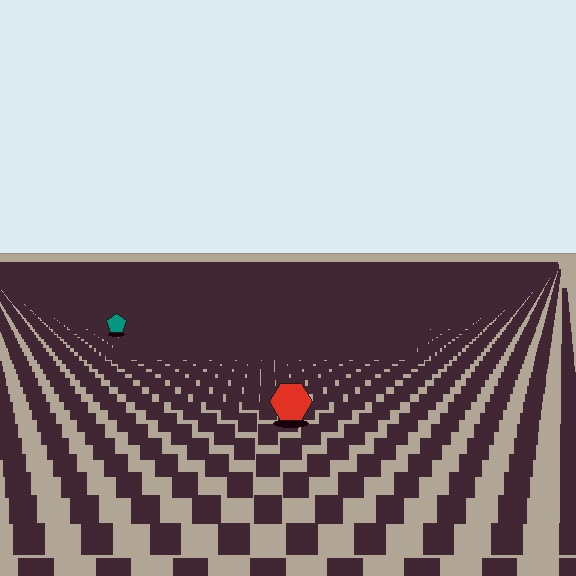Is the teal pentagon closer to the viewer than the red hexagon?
No. The red hexagon is closer — you can tell from the texture gradient: the ground texture is coarser near it.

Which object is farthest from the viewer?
The teal pentagon is farthest from the viewer. It appears smaller and the ground texture around it is denser.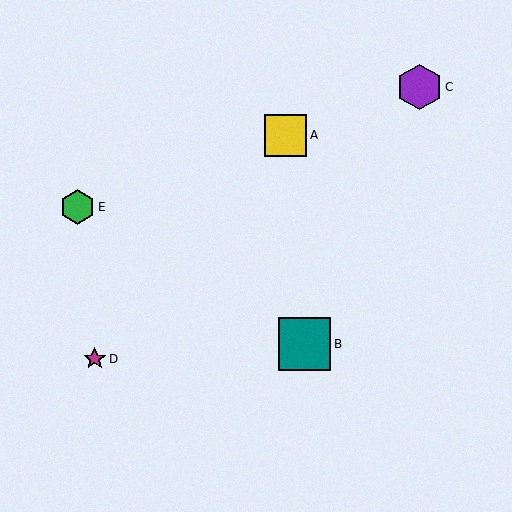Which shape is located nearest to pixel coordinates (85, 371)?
The magenta star (labeled D) at (95, 359) is nearest to that location.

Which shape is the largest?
The teal square (labeled B) is the largest.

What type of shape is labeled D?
Shape D is a magenta star.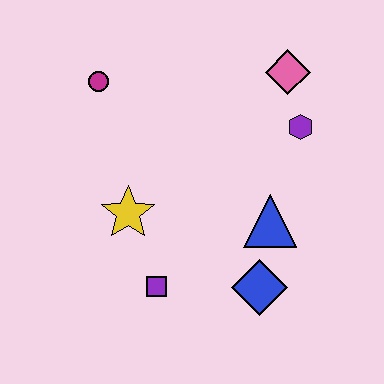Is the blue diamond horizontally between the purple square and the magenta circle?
No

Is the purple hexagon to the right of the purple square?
Yes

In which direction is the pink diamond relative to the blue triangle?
The pink diamond is above the blue triangle.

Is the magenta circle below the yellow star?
No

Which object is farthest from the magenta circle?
The blue diamond is farthest from the magenta circle.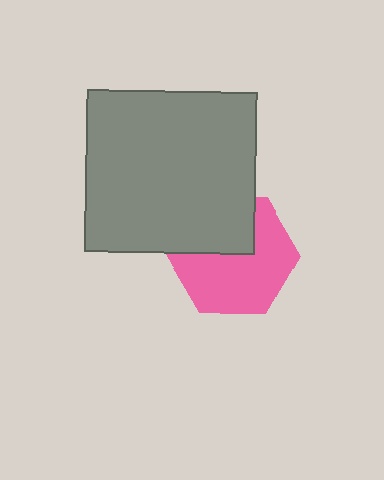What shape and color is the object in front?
The object in front is a gray rectangle.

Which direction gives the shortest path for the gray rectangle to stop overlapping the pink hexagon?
Moving up gives the shortest separation.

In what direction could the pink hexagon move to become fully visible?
The pink hexagon could move down. That would shift it out from behind the gray rectangle entirely.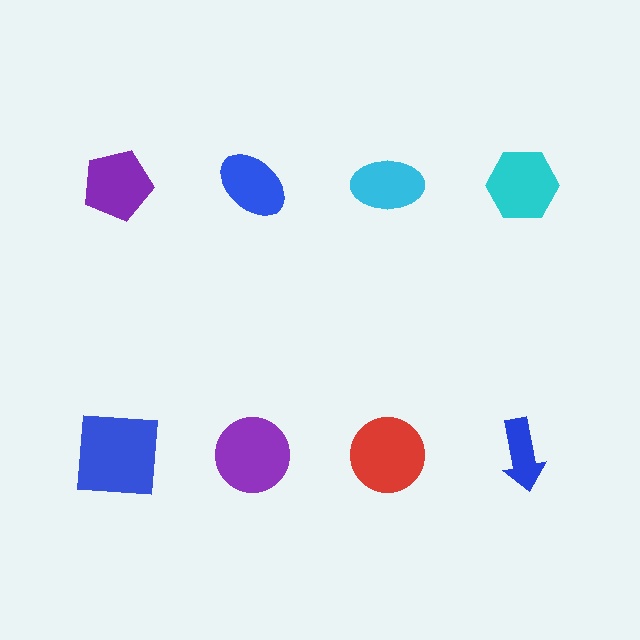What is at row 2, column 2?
A purple circle.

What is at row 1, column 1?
A purple pentagon.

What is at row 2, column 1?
A blue square.